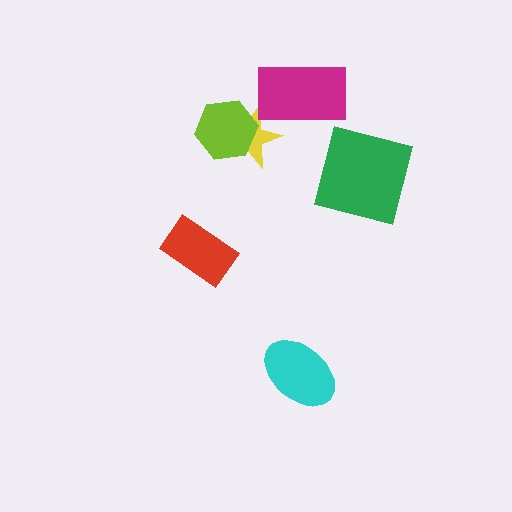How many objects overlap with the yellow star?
2 objects overlap with the yellow star.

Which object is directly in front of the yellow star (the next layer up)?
The magenta rectangle is directly in front of the yellow star.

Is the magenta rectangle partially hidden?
No, no other shape covers it.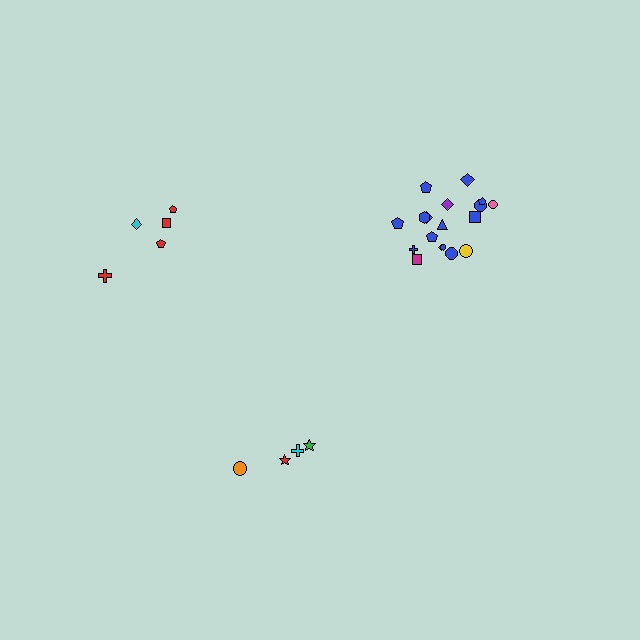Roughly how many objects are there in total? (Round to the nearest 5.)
Roughly 25 objects in total.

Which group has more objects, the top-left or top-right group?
The top-right group.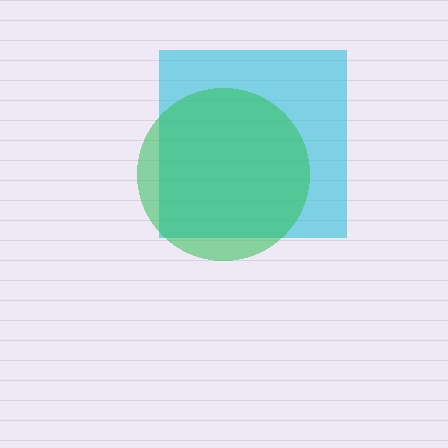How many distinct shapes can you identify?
There are 2 distinct shapes: a cyan square, a green circle.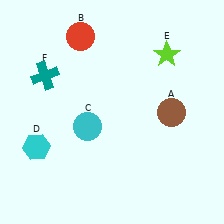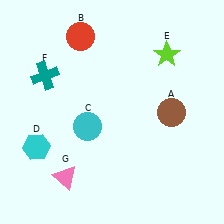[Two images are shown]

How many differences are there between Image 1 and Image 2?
There is 1 difference between the two images.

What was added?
A pink triangle (G) was added in Image 2.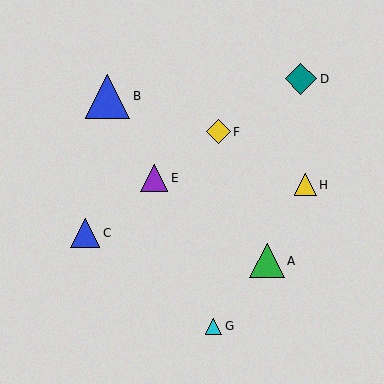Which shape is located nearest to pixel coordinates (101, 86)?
The blue triangle (labeled B) at (108, 97) is nearest to that location.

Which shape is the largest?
The blue triangle (labeled B) is the largest.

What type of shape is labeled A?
Shape A is a green triangle.